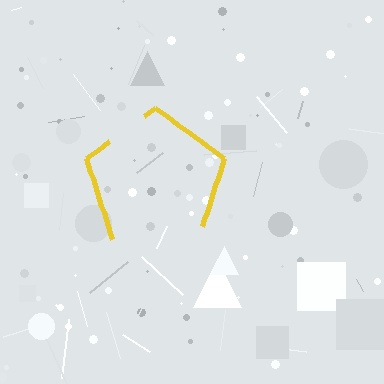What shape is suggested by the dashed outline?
The dashed outline suggests a pentagon.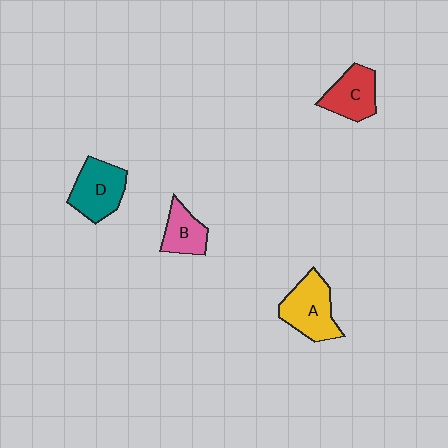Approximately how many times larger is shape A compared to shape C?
Approximately 1.2 times.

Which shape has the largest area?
Shape A (yellow).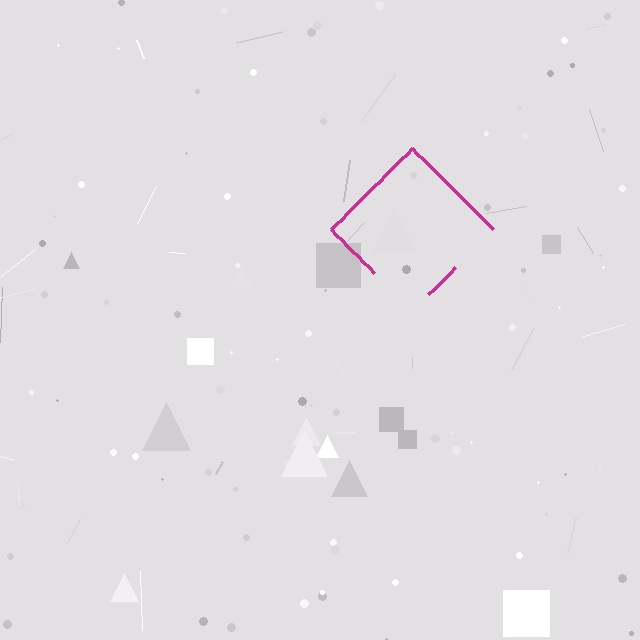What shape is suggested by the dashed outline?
The dashed outline suggests a diamond.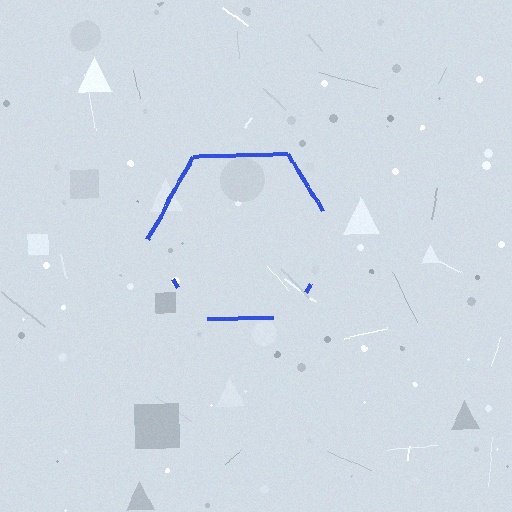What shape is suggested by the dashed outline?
The dashed outline suggests a hexagon.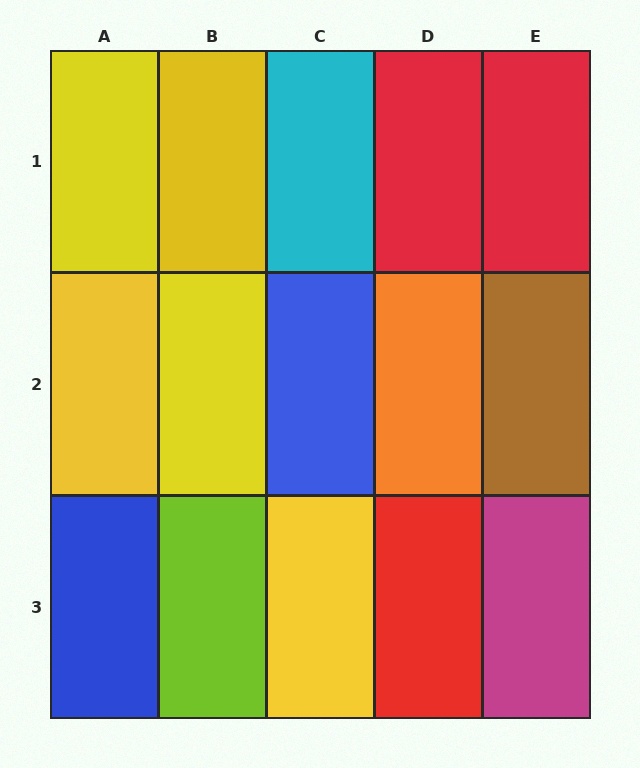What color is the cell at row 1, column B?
Yellow.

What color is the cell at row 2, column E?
Brown.